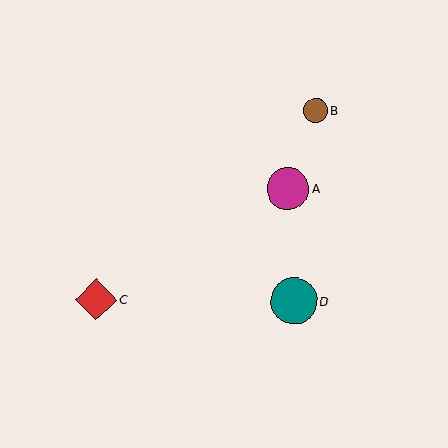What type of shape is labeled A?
Shape A is a magenta circle.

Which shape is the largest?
The teal circle (labeled D) is the largest.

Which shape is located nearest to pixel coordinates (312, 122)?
The brown circle (labeled B) at (316, 110) is nearest to that location.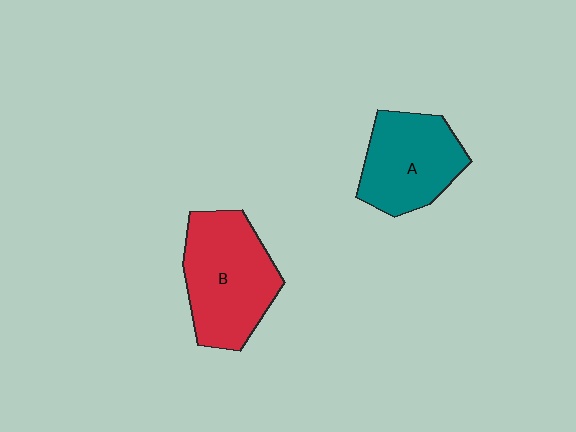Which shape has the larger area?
Shape B (red).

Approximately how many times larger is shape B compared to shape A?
Approximately 1.2 times.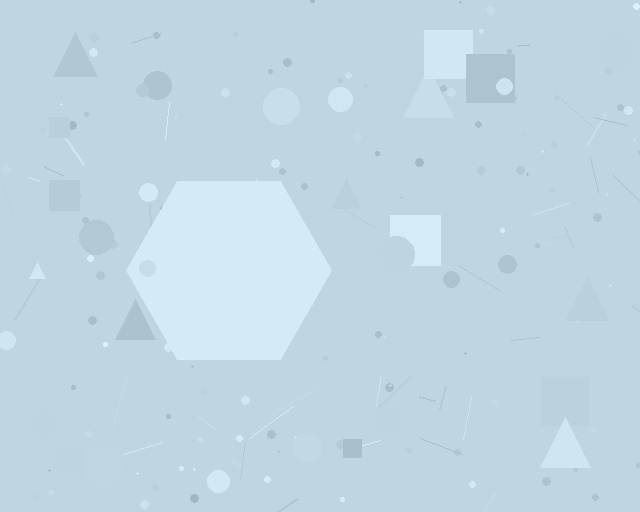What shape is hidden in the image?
A hexagon is hidden in the image.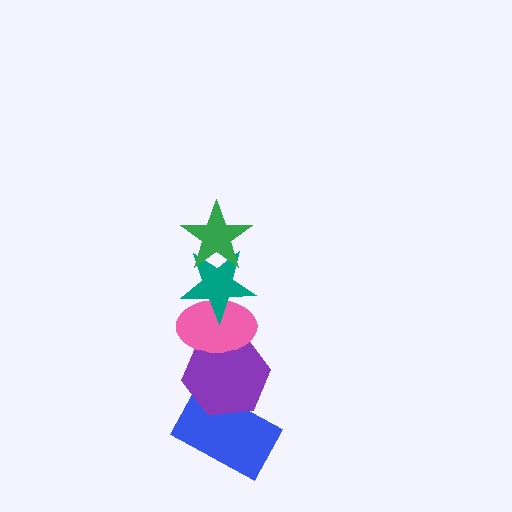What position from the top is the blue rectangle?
The blue rectangle is 5th from the top.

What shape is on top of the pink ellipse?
The teal star is on top of the pink ellipse.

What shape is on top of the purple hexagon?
The pink ellipse is on top of the purple hexagon.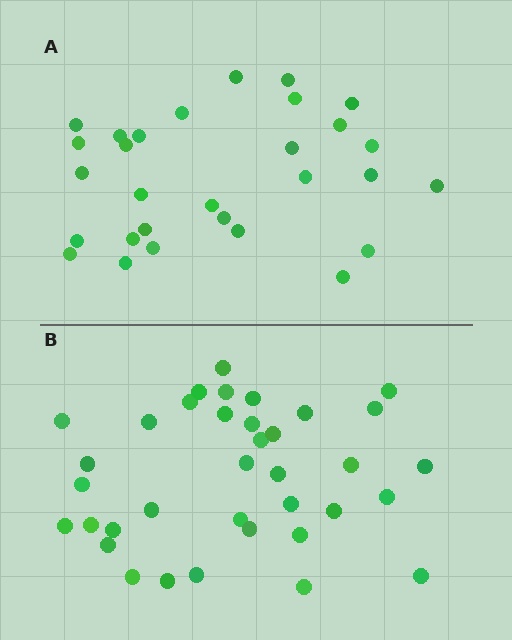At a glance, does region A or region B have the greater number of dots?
Region B (the bottom region) has more dots.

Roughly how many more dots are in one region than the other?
Region B has roughly 8 or so more dots than region A.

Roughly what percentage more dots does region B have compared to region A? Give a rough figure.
About 25% more.